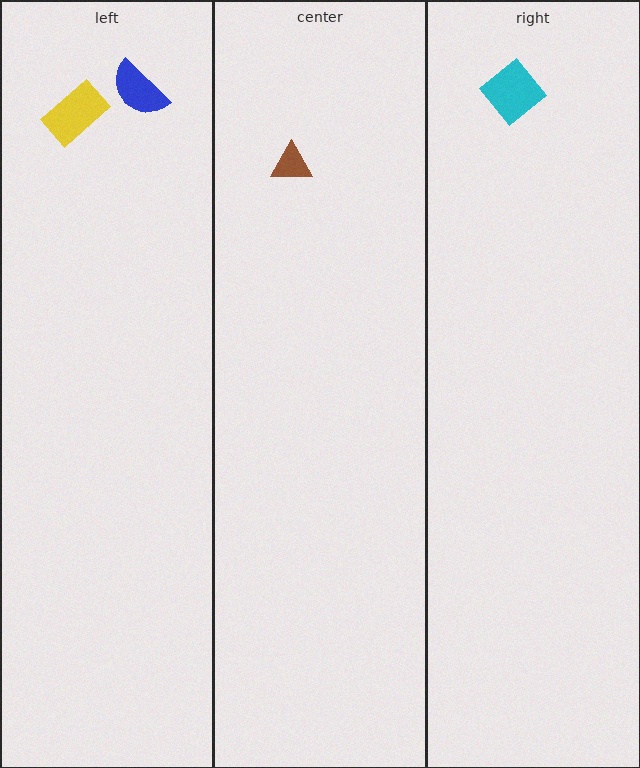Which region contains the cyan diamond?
The right region.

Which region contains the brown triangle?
The center region.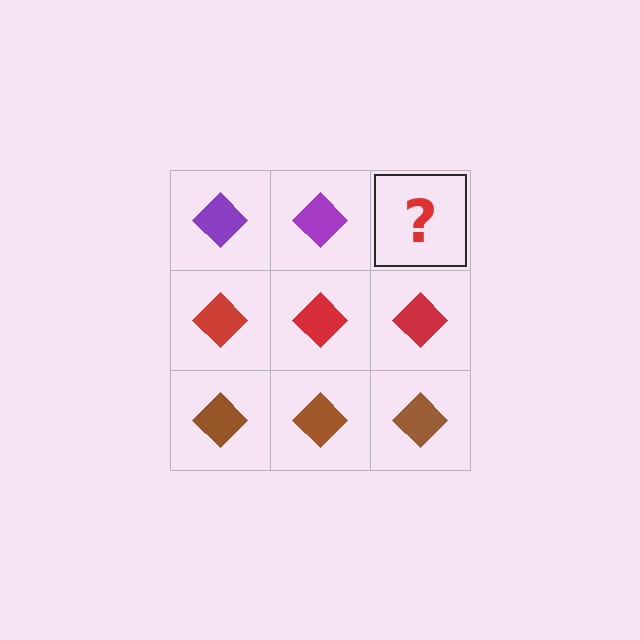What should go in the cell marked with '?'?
The missing cell should contain a purple diamond.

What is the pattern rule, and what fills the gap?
The rule is that each row has a consistent color. The gap should be filled with a purple diamond.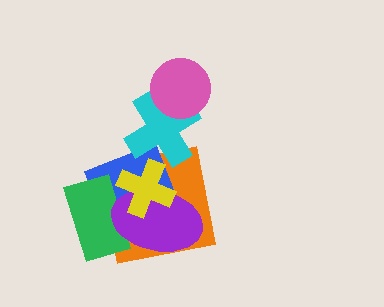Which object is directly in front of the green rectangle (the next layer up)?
The purple ellipse is directly in front of the green rectangle.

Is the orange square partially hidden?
Yes, it is partially covered by another shape.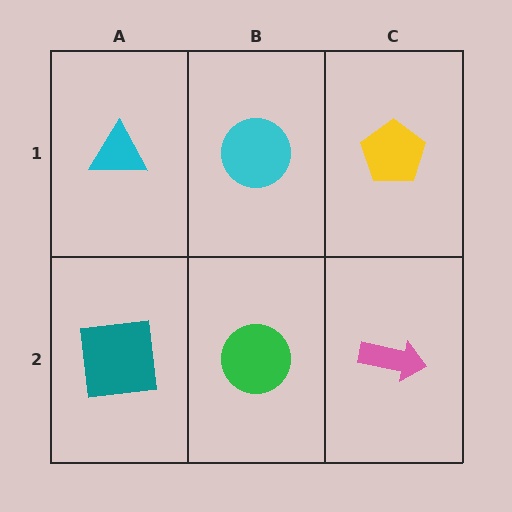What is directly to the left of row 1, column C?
A cyan circle.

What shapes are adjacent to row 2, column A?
A cyan triangle (row 1, column A), a green circle (row 2, column B).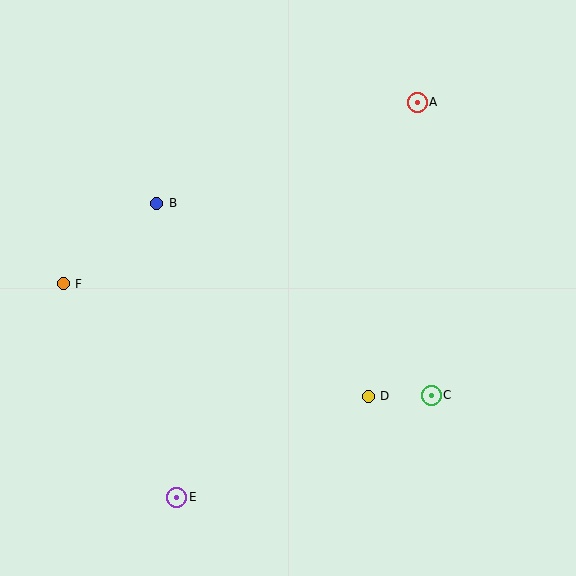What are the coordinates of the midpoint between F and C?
The midpoint between F and C is at (247, 340).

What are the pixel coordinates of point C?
Point C is at (431, 395).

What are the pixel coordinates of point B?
Point B is at (157, 203).